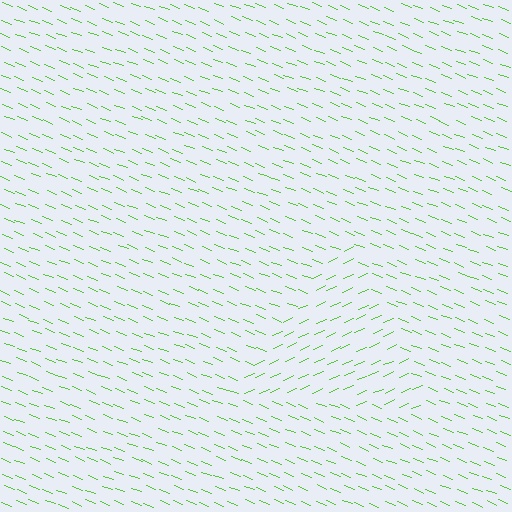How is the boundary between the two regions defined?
The boundary is defined purely by a change in line orientation (approximately 45 degrees difference). All lines are the same color and thickness.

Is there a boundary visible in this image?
Yes, there is a texture boundary formed by a change in line orientation.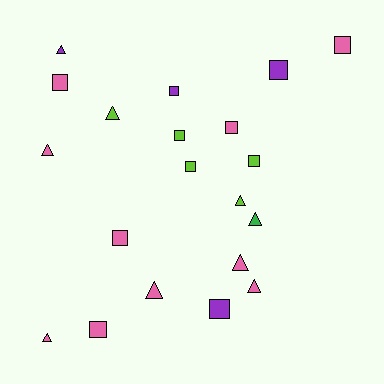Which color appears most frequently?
Pink, with 10 objects.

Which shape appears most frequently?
Square, with 11 objects.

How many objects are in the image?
There are 20 objects.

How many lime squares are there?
There are 3 lime squares.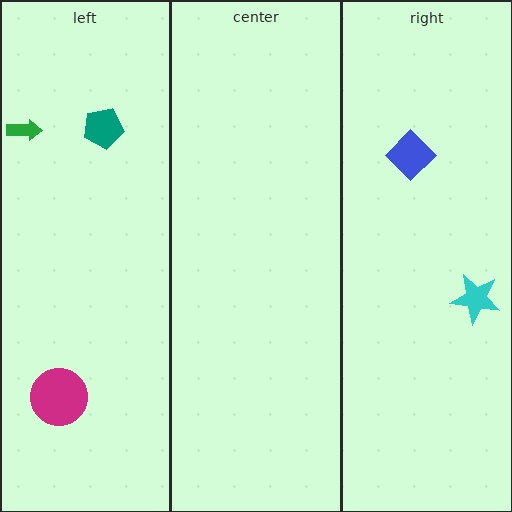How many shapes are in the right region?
2.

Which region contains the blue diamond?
The right region.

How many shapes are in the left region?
3.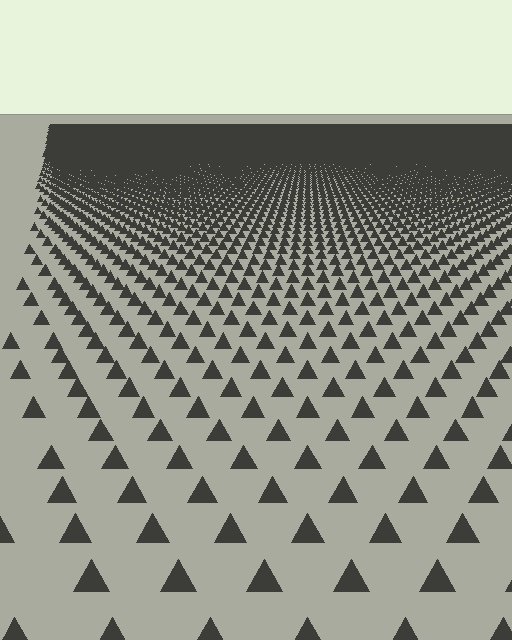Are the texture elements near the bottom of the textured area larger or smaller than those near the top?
Larger. Near the bottom, elements are closer to the viewer and appear at a bigger on-screen size.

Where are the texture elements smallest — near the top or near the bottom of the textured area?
Near the top.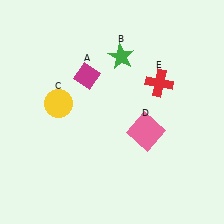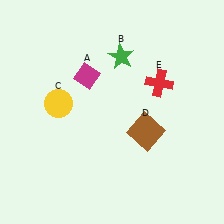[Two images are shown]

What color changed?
The square (D) changed from pink in Image 1 to brown in Image 2.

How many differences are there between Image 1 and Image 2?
There is 1 difference between the two images.